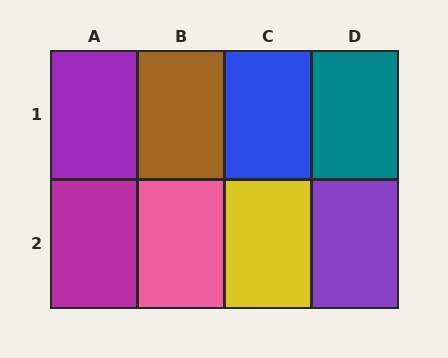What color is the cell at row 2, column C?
Yellow.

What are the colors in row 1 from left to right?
Purple, brown, blue, teal.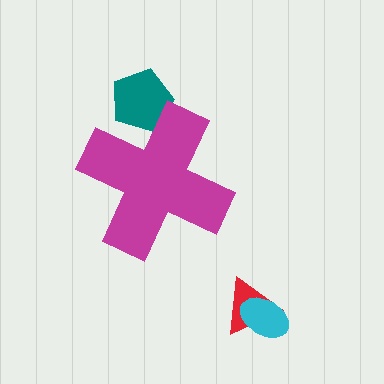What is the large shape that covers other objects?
A magenta cross.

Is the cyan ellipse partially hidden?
No, the cyan ellipse is fully visible.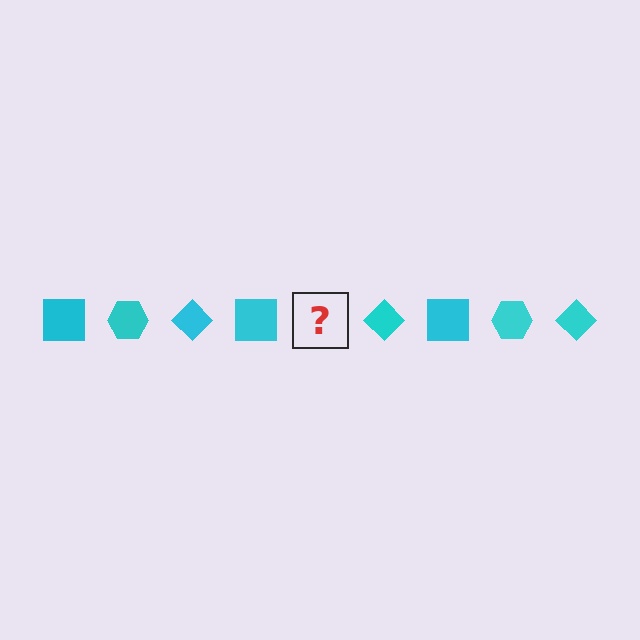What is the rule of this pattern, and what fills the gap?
The rule is that the pattern cycles through square, hexagon, diamond shapes in cyan. The gap should be filled with a cyan hexagon.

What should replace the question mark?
The question mark should be replaced with a cyan hexagon.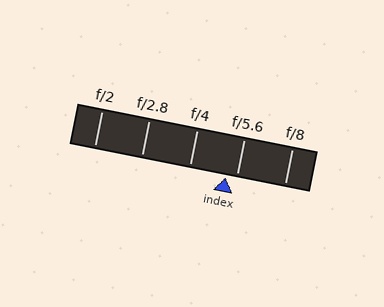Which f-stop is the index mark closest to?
The index mark is closest to f/5.6.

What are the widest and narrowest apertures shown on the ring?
The widest aperture shown is f/2 and the narrowest is f/8.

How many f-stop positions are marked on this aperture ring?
There are 5 f-stop positions marked.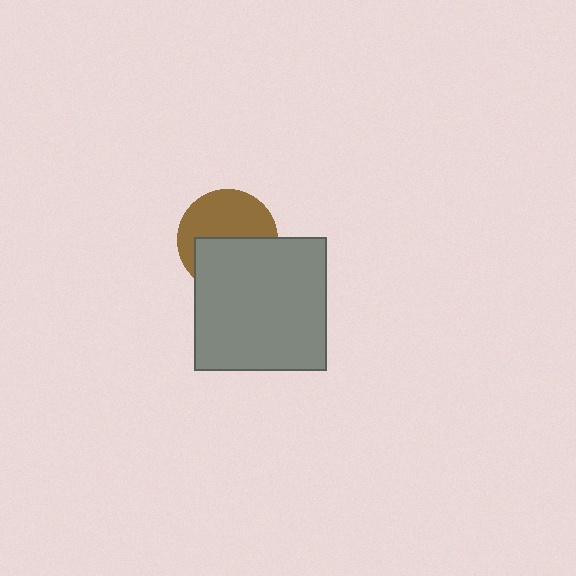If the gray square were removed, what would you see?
You would see the complete brown circle.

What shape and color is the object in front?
The object in front is a gray square.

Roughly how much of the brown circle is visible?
About half of it is visible (roughly 53%).